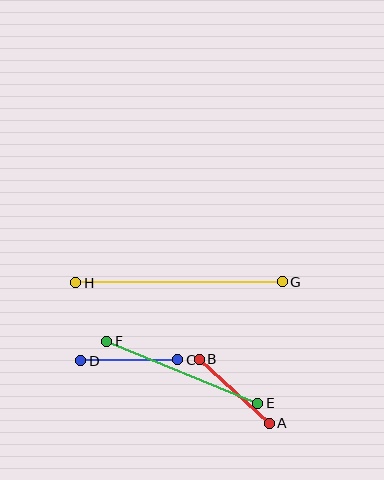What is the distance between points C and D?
The distance is approximately 97 pixels.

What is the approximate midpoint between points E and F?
The midpoint is at approximately (182, 372) pixels.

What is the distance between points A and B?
The distance is approximately 95 pixels.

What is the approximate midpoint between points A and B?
The midpoint is at approximately (234, 391) pixels.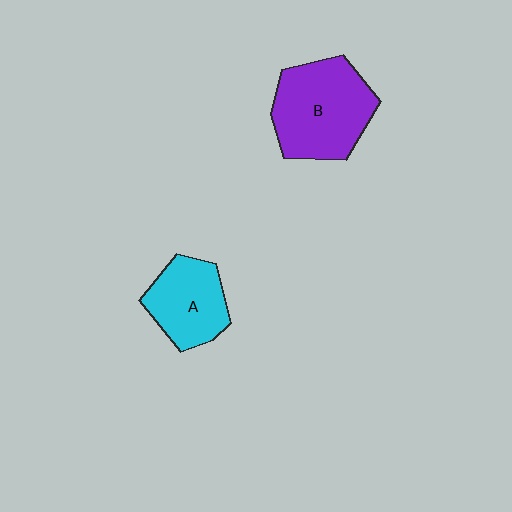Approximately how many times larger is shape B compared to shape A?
Approximately 1.5 times.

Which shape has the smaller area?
Shape A (cyan).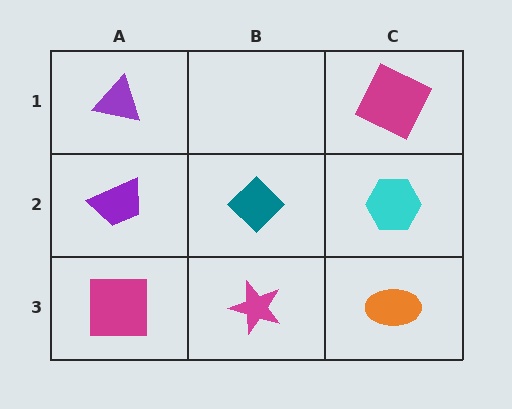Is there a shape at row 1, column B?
No, that cell is empty.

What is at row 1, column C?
A magenta square.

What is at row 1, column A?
A purple triangle.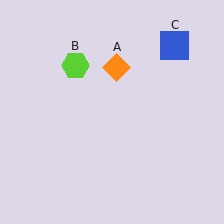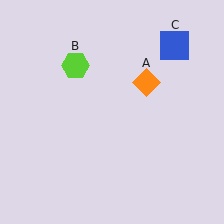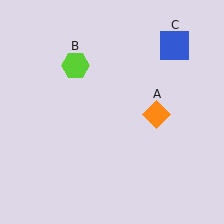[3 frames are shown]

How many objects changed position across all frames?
1 object changed position: orange diamond (object A).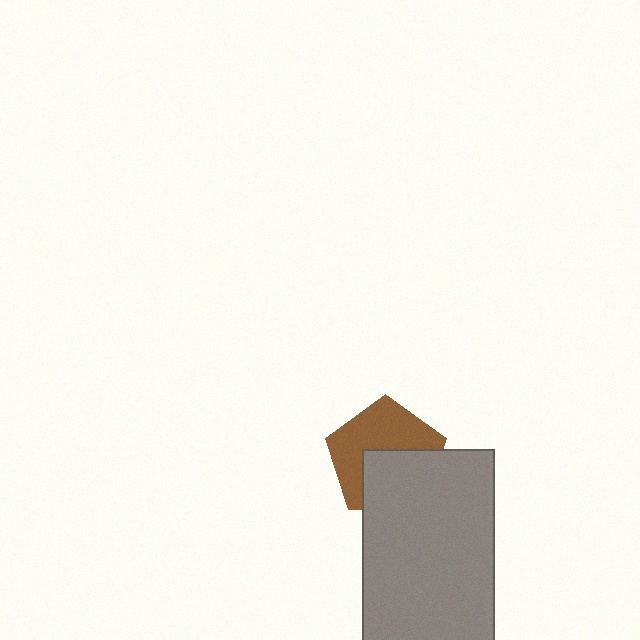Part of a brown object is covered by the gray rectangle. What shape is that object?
It is a pentagon.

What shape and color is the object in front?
The object in front is a gray rectangle.